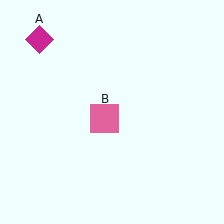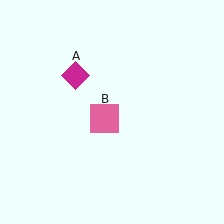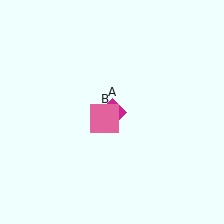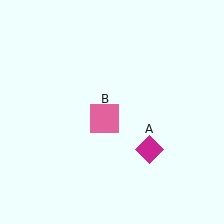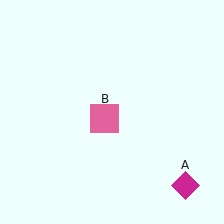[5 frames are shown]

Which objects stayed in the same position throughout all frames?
Pink square (object B) remained stationary.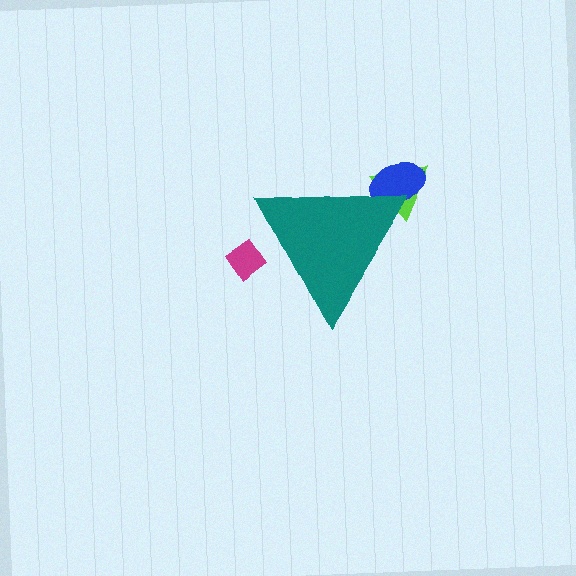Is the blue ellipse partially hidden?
Yes, the blue ellipse is partially hidden behind the teal triangle.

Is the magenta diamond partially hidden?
Yes, the magenta diamond is partially hidden behind the teal triangle.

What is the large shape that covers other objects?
A teal triangle.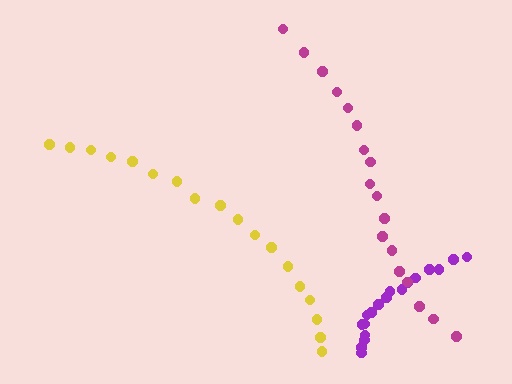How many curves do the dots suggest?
There are 3 distinct paths.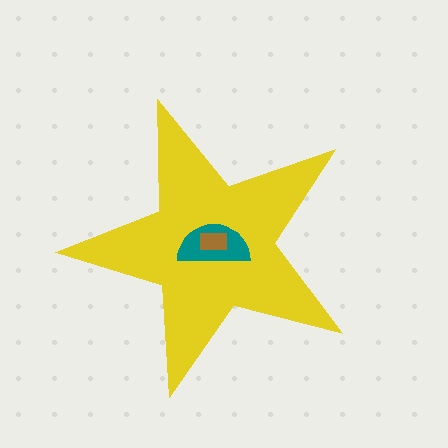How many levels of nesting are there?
3.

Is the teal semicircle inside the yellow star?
Yes.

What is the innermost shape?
The brown rectangle.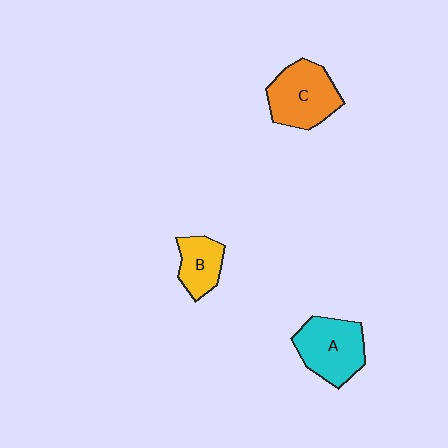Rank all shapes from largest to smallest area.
From largest to smallest: C (orange), A (cyan), B (yellow).